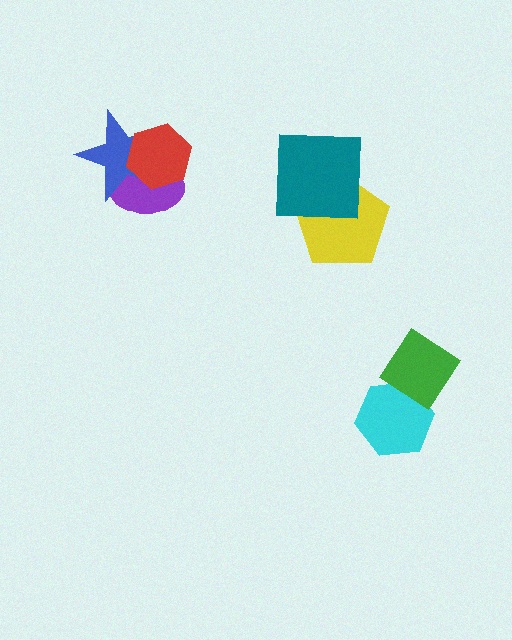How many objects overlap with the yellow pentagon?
1 object overlaps with the yellow pentagon.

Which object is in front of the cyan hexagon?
The green diamond is in front of the cyan hexagon.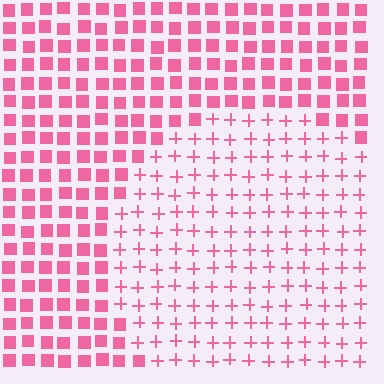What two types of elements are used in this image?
The image uses plus signs inside the circle region and squares outside it.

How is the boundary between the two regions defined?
The boundary is defined by a change in element shape: plus signs inside vs. squares outside. All elements share the same color and spacing.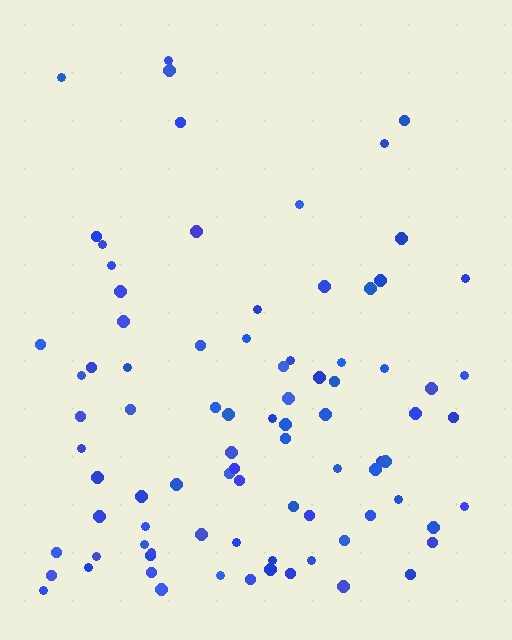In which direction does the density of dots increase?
From top to bottom, with the bottom side densest.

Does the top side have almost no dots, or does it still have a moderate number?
Still a moderate number, just noticeably fewer than the bottom.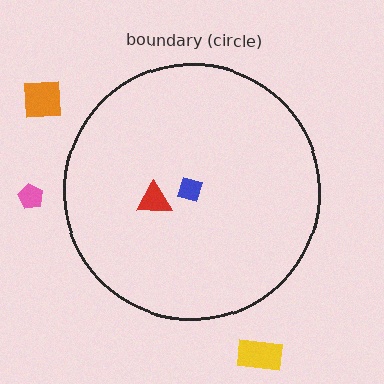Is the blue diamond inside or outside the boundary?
Inside.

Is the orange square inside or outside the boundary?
Outside.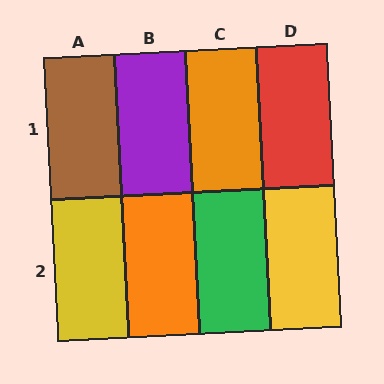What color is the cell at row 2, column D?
Yellow.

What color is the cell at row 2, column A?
Yellow.